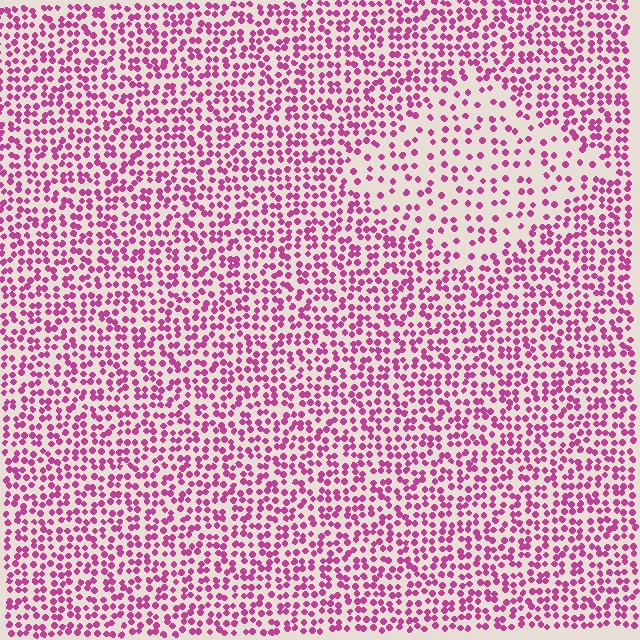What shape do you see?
I see a diamond.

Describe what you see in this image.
The image contains small magenta elements arranged at two different densities. A diamond-shaped region is visible where the elements are less densely packed than the surrounding area.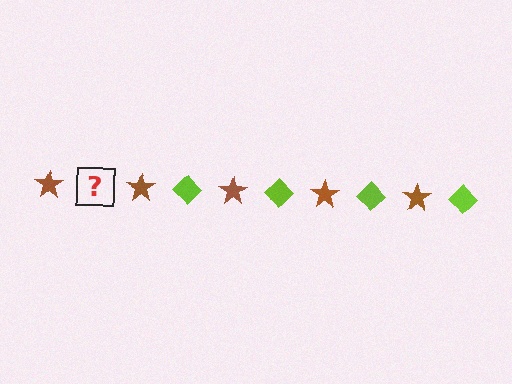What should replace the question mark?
The question mark should be replaced with a lime diamond.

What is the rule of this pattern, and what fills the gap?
The rule is that the pattern alternates between brown star and lime diamond. The gap should be filled with a lime diamond.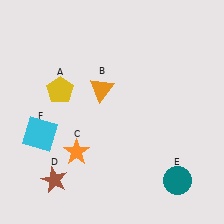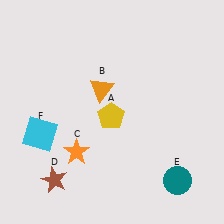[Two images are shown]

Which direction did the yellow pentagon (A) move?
The yellow pentagon (A) moved right.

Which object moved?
The yellow pentagon (A) moved right.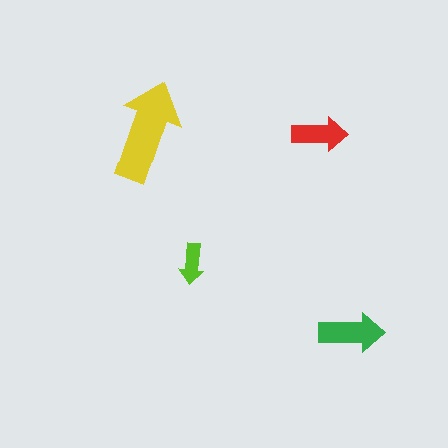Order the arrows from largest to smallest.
the yellow one, the green one, the red one, the lime one.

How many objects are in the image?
There are 4 objects in the image.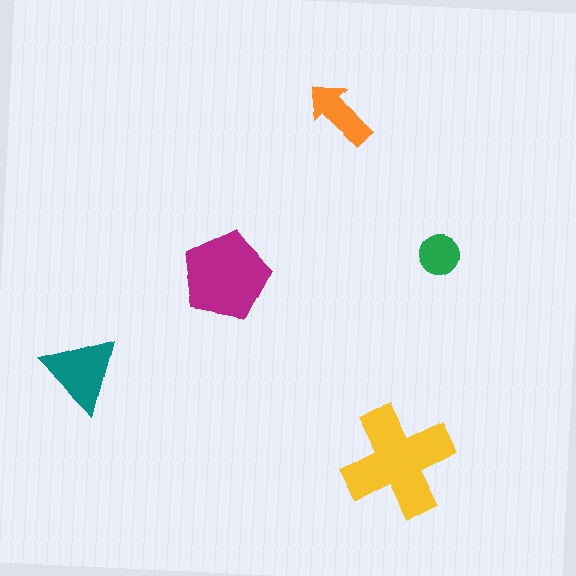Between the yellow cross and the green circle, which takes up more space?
The yellow cross.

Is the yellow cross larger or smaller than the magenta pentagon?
Larger.